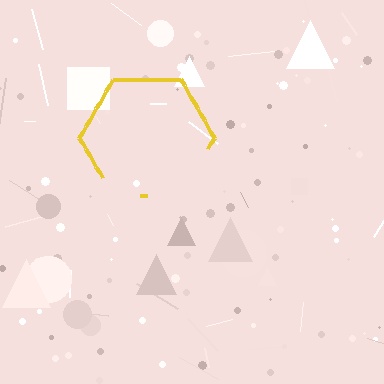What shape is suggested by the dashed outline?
The dashed outline suggests a hexagon.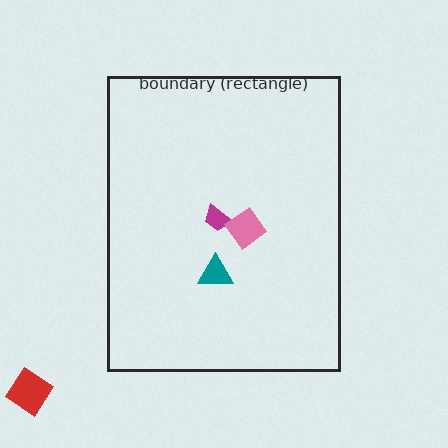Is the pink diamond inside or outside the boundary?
Inside.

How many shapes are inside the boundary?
3 inside, 1 outside.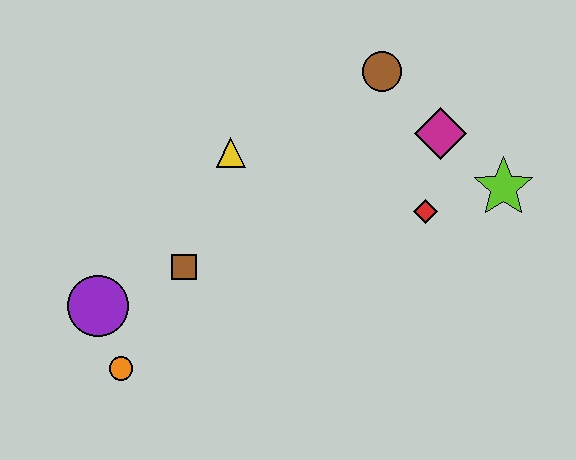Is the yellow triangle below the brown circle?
Yes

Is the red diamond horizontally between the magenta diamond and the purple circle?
Yes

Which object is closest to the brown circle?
The magenta diamond is closest to the brown circle.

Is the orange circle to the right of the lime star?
No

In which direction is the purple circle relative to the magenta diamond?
The purple circle is to the left of the magenta diamond.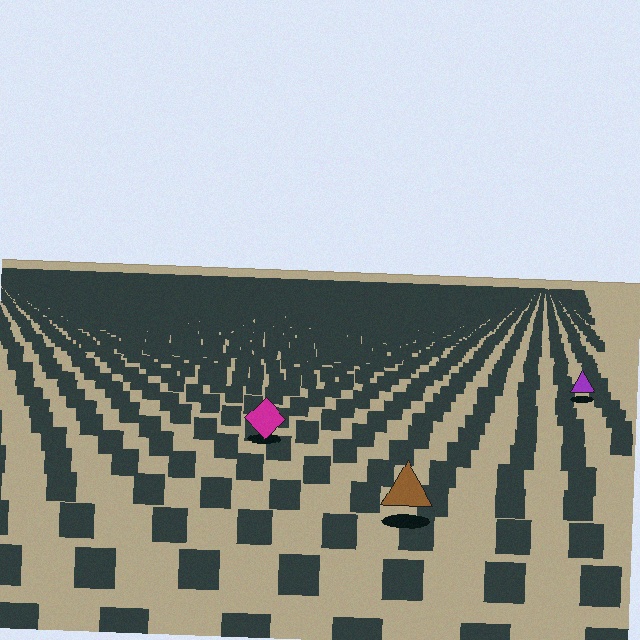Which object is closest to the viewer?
The brown triangle is closest. The texture marks near it are larger and more spread out.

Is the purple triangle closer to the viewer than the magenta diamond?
No. The magenta diamond is closer — you can tell from the texture gradient: the ground texture is coarser near it.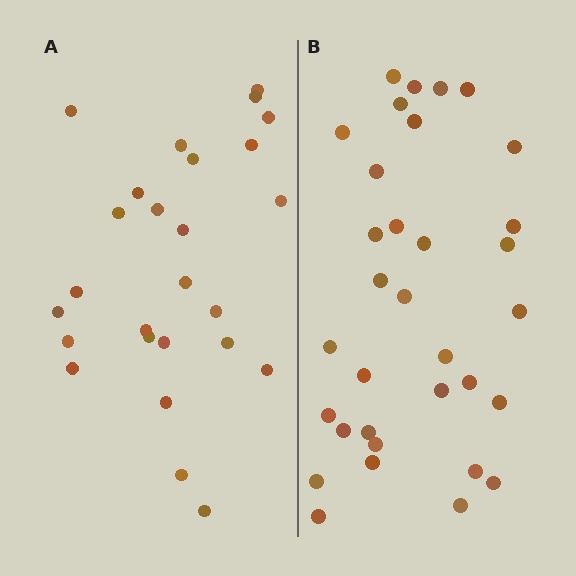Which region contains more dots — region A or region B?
Region B (the right region) has more dots.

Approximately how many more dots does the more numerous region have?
Region B has roughly 8 or so more dots than region A.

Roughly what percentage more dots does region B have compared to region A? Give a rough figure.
About 25% more.